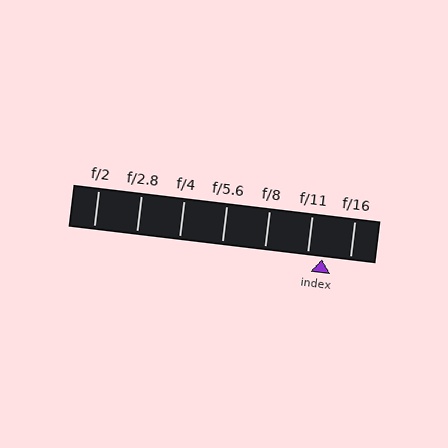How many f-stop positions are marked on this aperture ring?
There are 7 f-stop positions marked.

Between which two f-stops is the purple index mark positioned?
The index mark is between f/11 and f/16.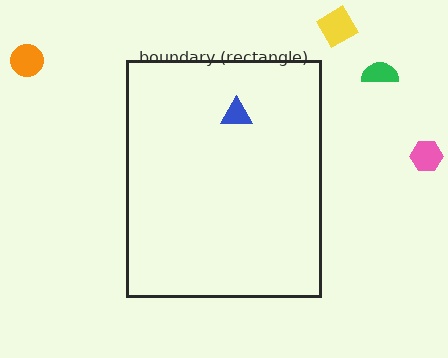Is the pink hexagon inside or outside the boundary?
Outside.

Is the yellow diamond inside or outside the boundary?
Outside.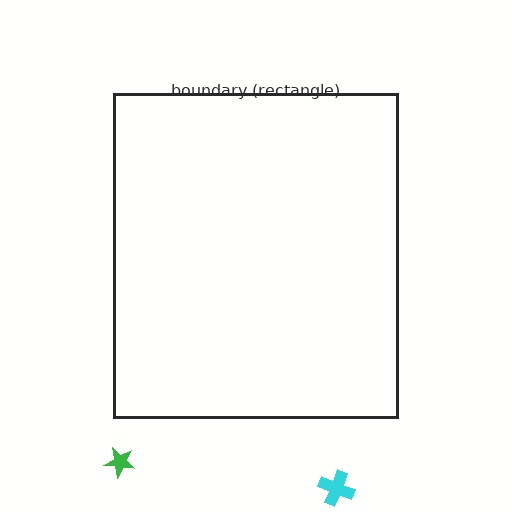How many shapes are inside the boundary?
0 inside, 2 outside.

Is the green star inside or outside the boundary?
Outside.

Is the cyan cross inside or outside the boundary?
Outside.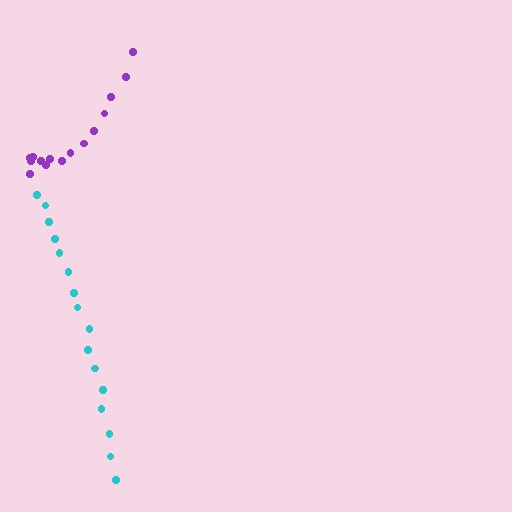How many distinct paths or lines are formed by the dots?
There are 2 distinct paths.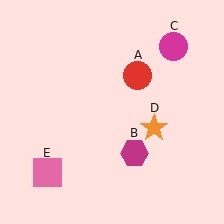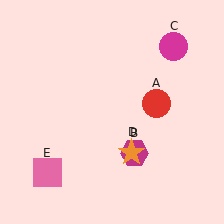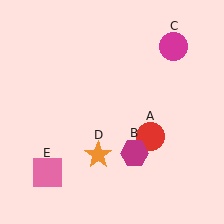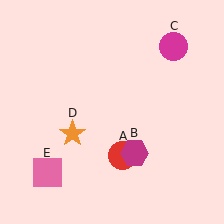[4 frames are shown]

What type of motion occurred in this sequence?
The red circle (object A), orange star (object D) rotated clockwise around the center of the scene.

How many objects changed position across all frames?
2 objects changed position: red circle (object A), orange star (object D).